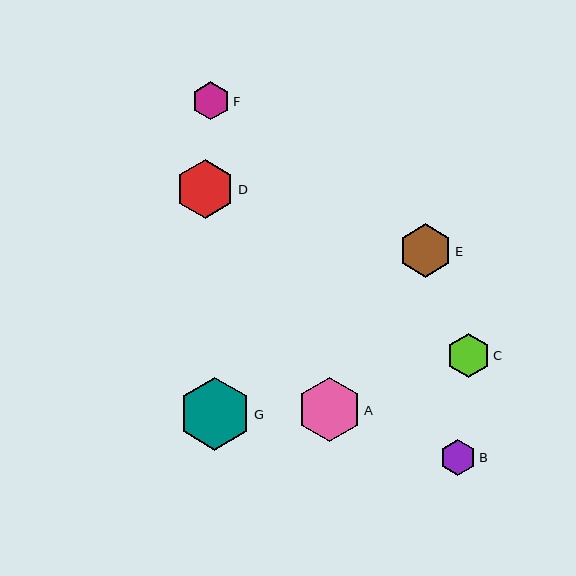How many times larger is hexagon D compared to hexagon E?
Hexagon D is approximately 1.1 times the size of hexagon E.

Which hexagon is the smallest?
Hexagon B is the smallest with a size of approximately 36 pixels.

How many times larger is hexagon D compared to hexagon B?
Hexagon D is approximately 1.6 times the size of hexagon B.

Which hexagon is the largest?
Hexagon G is the largest with a size of approximately 73 pixels.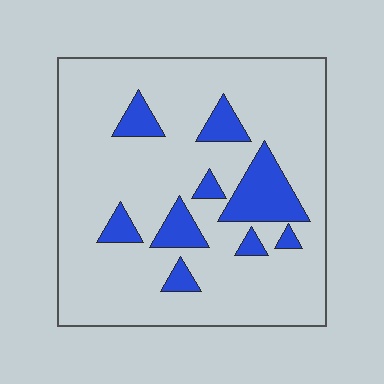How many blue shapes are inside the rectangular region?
9.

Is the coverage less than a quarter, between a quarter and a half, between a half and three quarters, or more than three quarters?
Less than a quarter.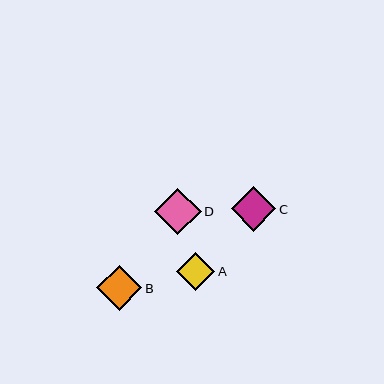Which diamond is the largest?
Diamond D is the largest with a size of approximately 47 pixels.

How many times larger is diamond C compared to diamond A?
Diamond C is approximately 1.2 times the size of diamond A.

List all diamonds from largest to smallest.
From largest to smallest: D, B, C, A.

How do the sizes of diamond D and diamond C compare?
Diamond D and diamond C are approximately the same size.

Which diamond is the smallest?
Diamond A is the smallest with a size of approximately 38 pixels.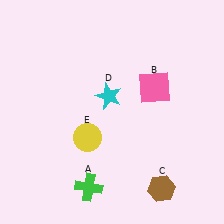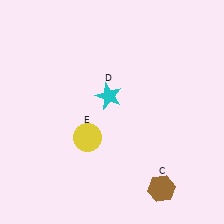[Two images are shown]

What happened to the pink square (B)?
The pink square (B) was removed in Image 2. It was in the top-right area of Image 1.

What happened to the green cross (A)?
The green cross (A) was removed in Image 2. It was in the bottom-left area of Image 1.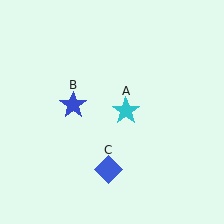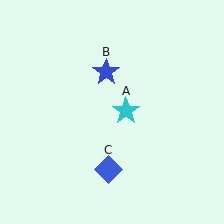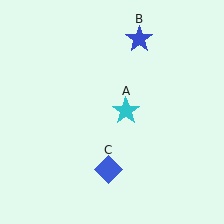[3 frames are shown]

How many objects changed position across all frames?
1 object changed position: blue star (object B).